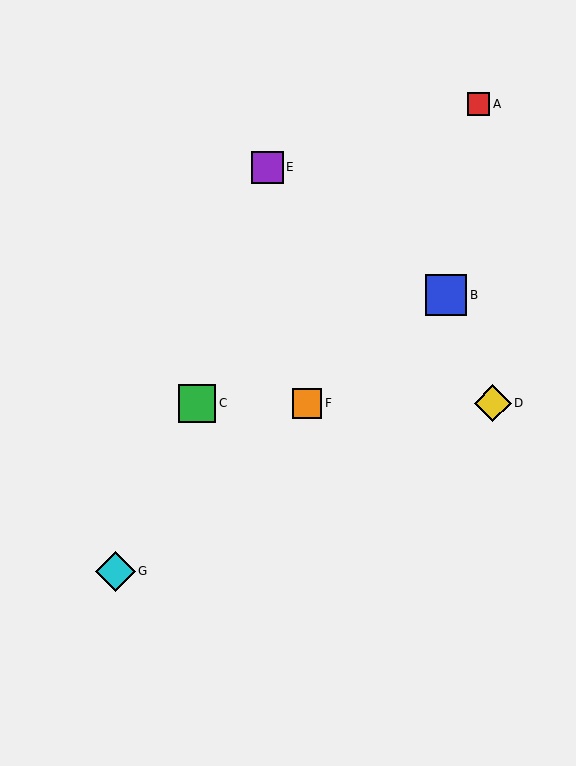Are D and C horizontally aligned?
Yes, both are at y≈403.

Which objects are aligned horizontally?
Objects C, D, F are aligned horizontally.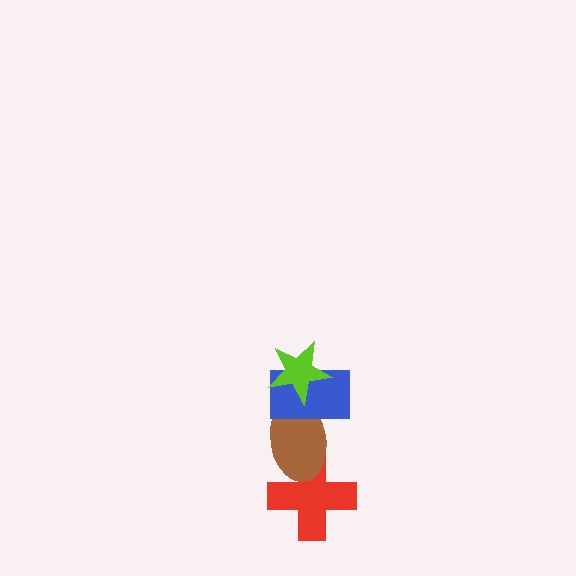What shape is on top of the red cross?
The brown ellipse is on top of the red cross.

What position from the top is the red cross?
The red cross is 4th from the top.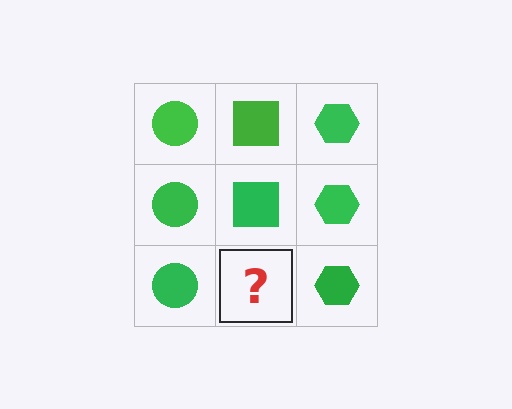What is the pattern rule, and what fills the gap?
The rule is that each column has a consistent shape. The gap should be filled with a green square.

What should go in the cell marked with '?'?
The missing cell should contain a green square.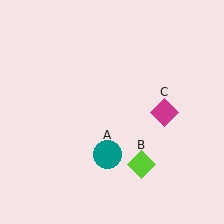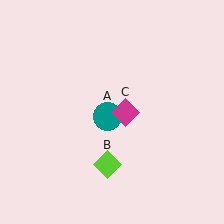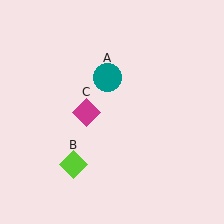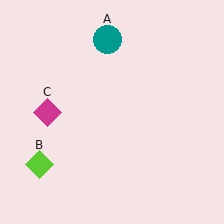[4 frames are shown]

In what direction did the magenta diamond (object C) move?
The magenta diamond (object C) moved left.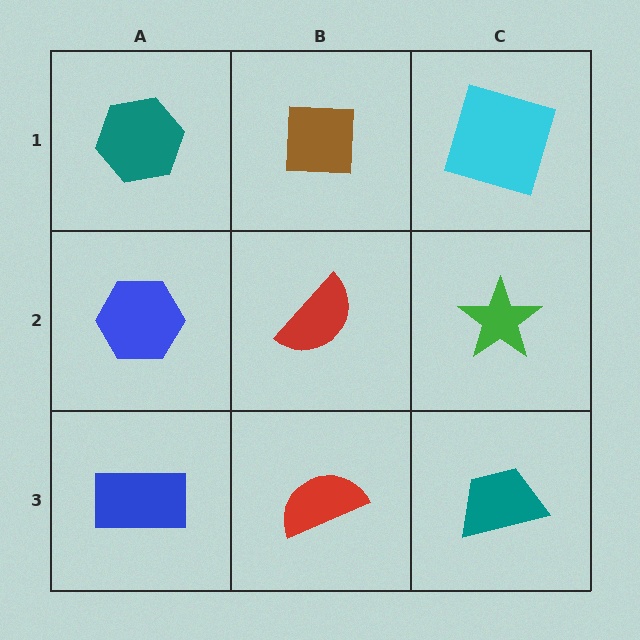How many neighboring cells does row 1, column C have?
2.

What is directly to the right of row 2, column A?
A red semicircle.